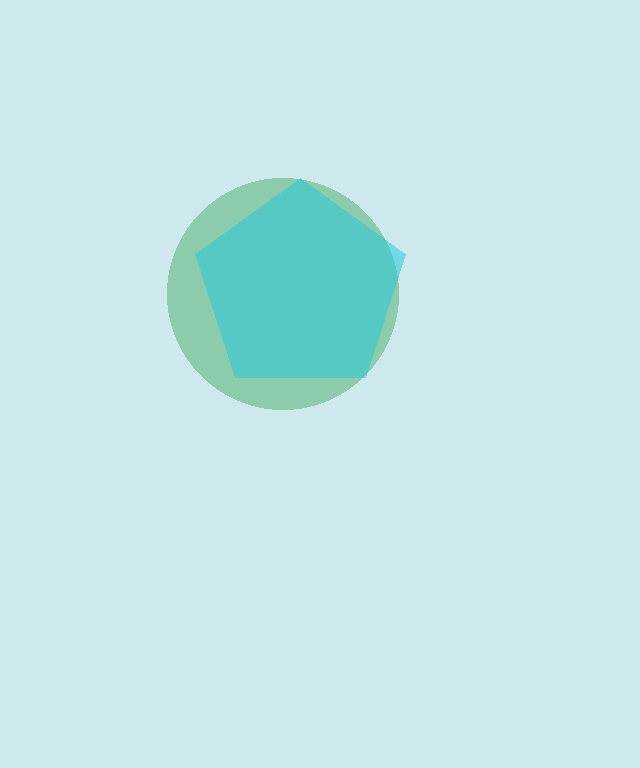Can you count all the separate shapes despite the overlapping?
Yes, there are 2 separate shapes.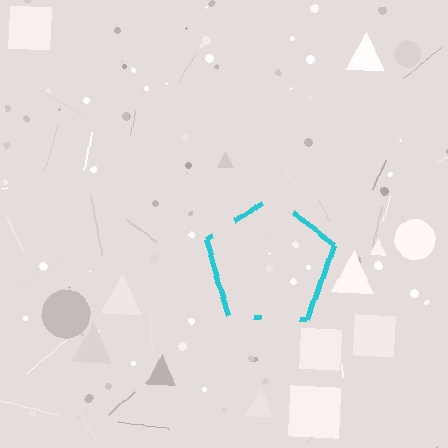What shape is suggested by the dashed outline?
The dashed outline suggests a pentagon.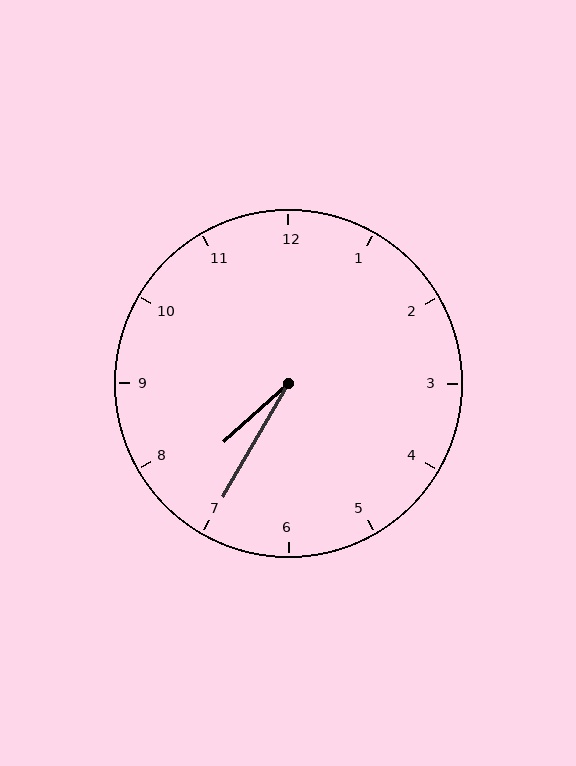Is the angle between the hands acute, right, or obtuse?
It is acute.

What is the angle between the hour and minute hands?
Approximately 18 degrees.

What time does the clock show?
7:35.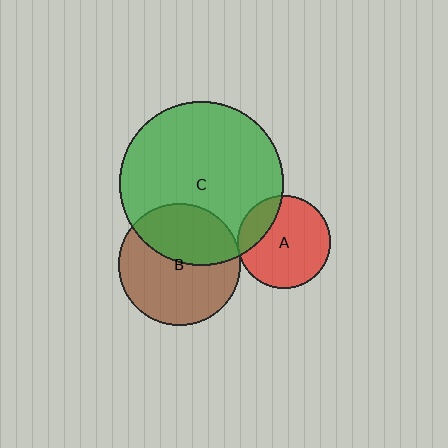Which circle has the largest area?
Circle C (green).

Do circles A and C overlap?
Yes.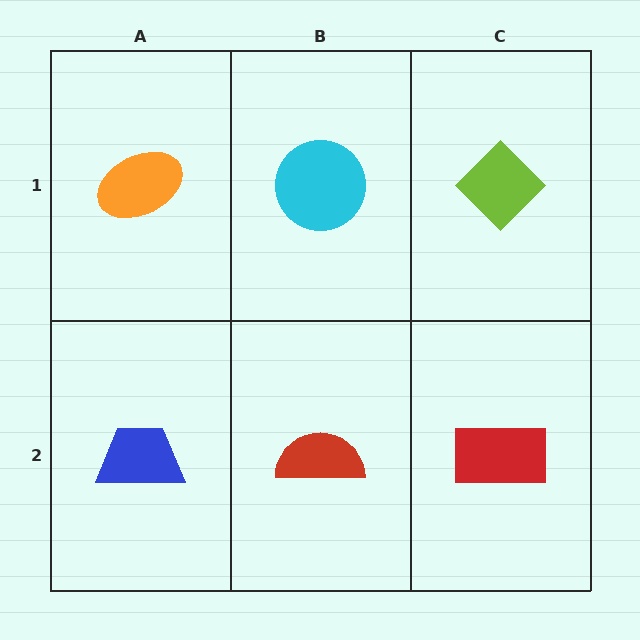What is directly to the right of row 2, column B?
A red rectangle.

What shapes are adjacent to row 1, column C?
A red rectangle (row 2, column C), a cyan circle (row 1, column B).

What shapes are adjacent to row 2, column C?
A lime diamond (row 1, column C), a red semicircle (row 2, column B).